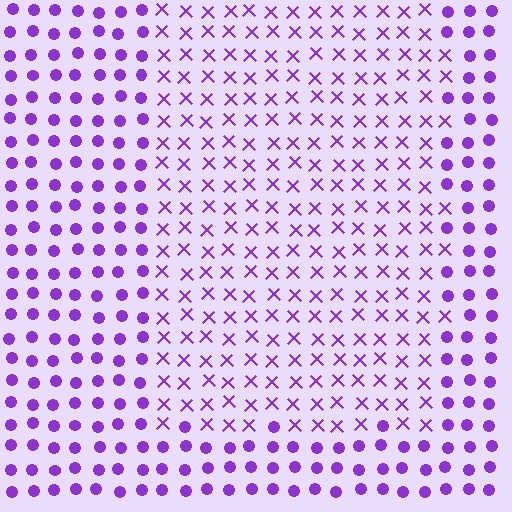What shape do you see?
I see a rectangle.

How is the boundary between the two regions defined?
The boundary is defined by a change in element shape: X marks inside vs. circles outside. All elements share the same color and spacing.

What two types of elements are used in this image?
The image uses X marks inside the rectangle region and circles outside it.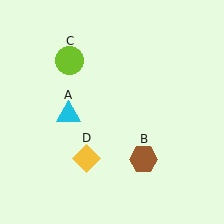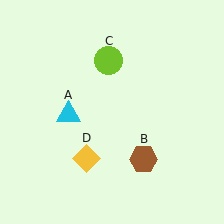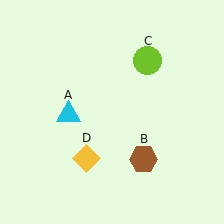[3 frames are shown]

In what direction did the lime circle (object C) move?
The lime circle (object C) moved right.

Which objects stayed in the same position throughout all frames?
Cyan triangle (object A) and brown hexagon (object B) and yellow diamond (object D) remained stationary.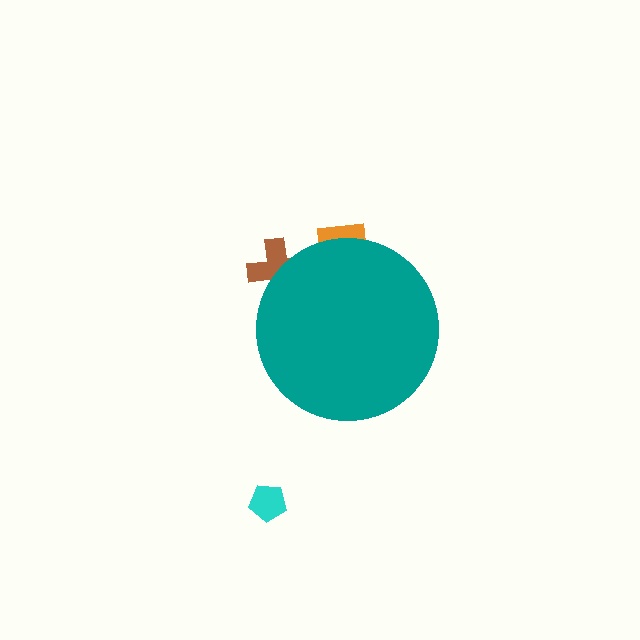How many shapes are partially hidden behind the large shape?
2 shapes are partially hidden.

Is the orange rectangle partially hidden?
Yes, the orange rectangle is partially hidden behind the teal circle.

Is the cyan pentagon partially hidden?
No, the cyan pentagon is fully visible.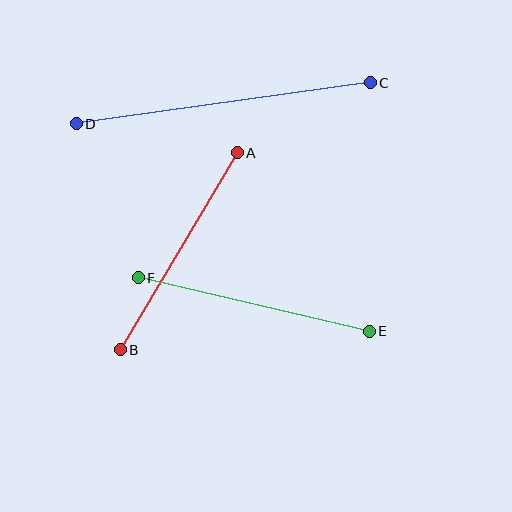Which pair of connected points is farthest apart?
Points C and D are farthest apart.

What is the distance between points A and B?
The distance is approximately 229 pixels.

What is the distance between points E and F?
The distance is approximately 237 pixels.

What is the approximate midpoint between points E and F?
The midpoint is at approximately (254, 305) pixels.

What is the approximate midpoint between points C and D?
The midpoint is at approximately (223, 103) pixels.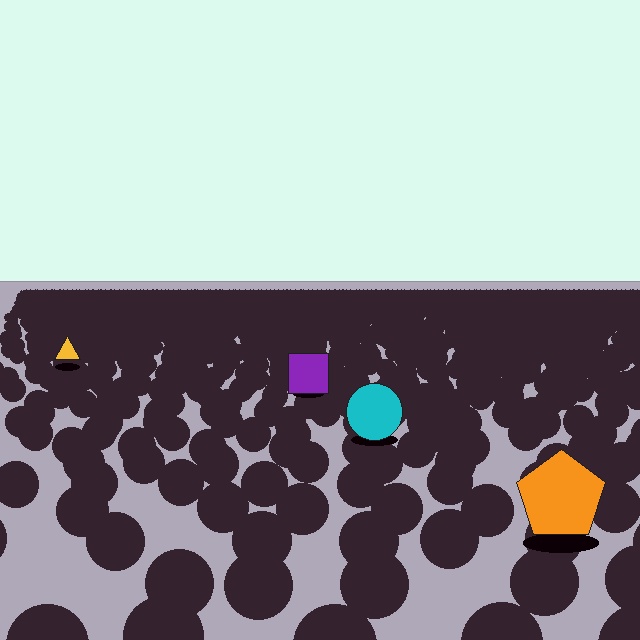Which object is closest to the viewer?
The orange pentagon is closest. The texture marks near it are larger and more spread out.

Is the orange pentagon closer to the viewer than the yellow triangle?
Yes. The orange pentagon is closer — you can tell from the texture gradient: the ground texture is coarser near it.